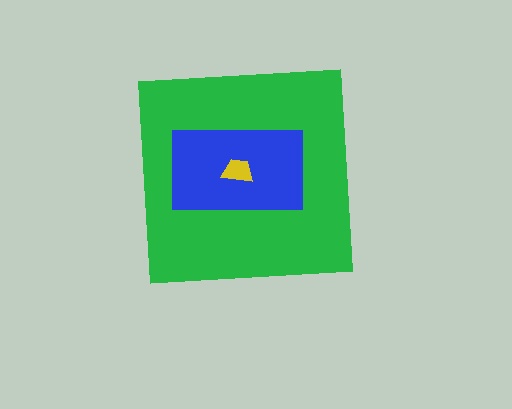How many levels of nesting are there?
3.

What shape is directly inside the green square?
The blue rectangle.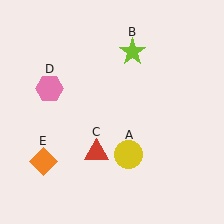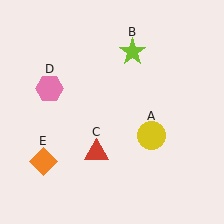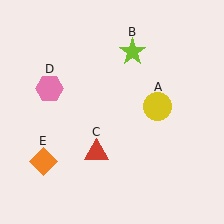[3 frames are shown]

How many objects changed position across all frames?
1 object changed position: yellow circle (object A).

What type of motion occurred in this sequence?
The yellow circle (object A) rotated counterclockwise around the center of the scene.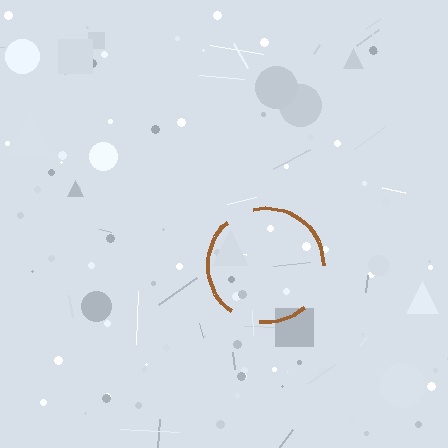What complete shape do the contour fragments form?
The contour fragments form a circle.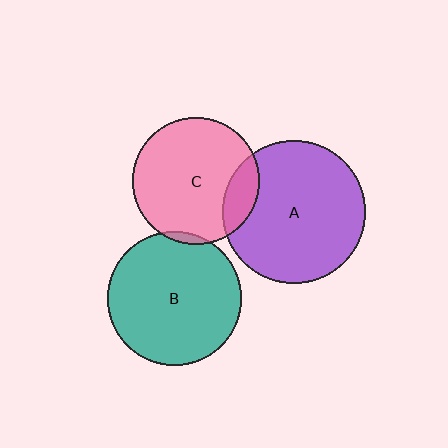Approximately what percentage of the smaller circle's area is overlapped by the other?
Approximately 15%.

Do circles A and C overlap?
Yes.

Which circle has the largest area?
Circle A (purple).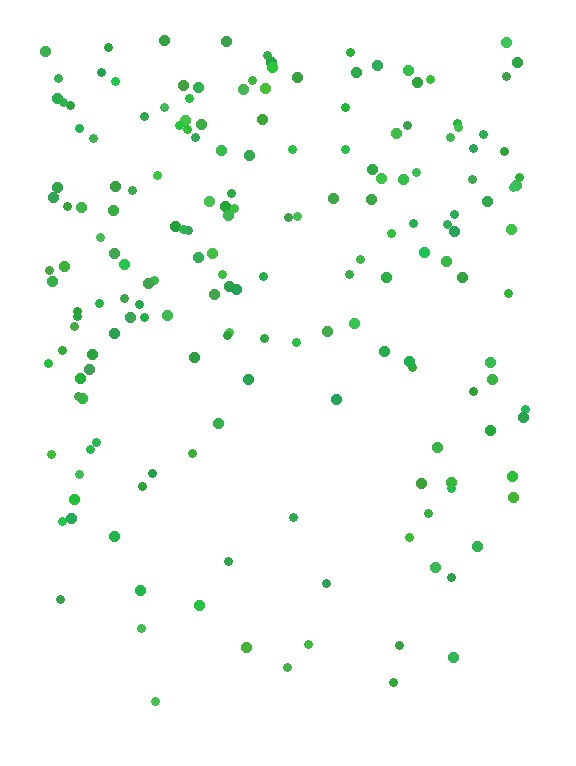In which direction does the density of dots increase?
From bottom to top, with the top side densest.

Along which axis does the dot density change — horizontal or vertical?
Vertical.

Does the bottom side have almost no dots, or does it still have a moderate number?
Still a moderate number, just noticeably fewer than the top.